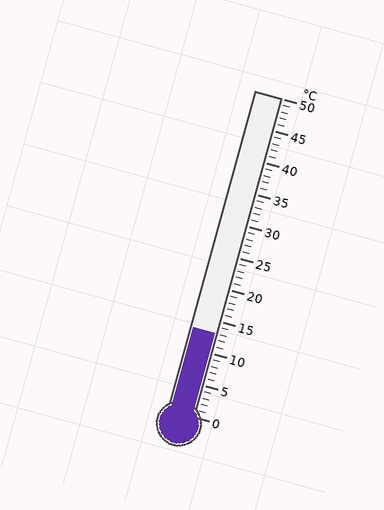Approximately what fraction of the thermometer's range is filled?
The thermometer is filled to approximately 25% of its range.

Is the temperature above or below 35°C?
The temperature is below 35°C.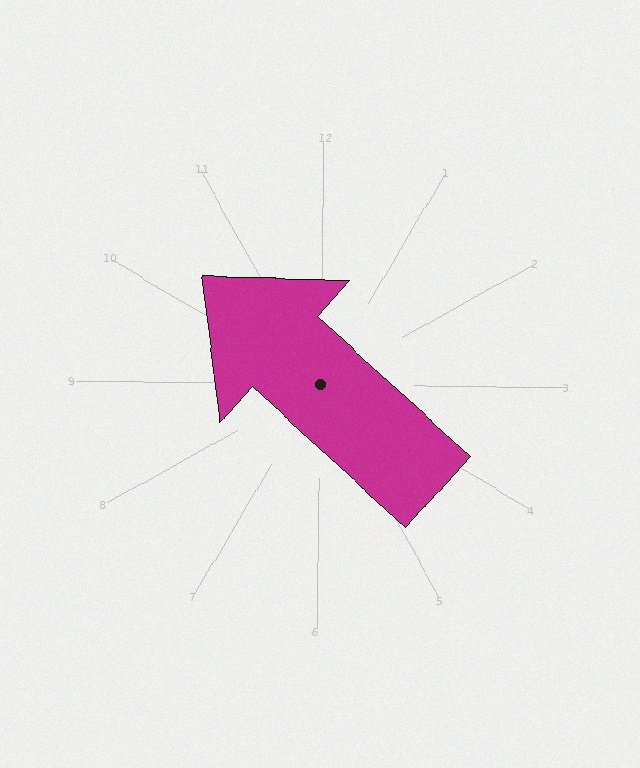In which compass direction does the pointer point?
Northwest.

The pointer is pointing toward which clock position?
Roughly 10 o'clock.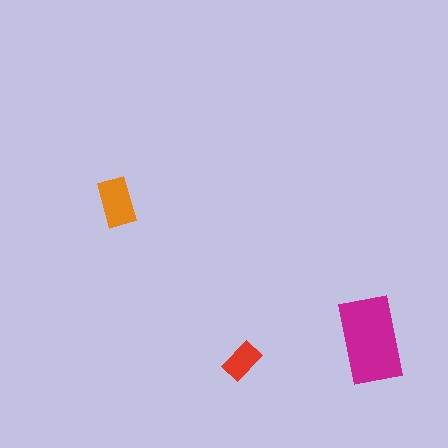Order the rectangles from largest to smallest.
the magenta one, the orange one, the red one.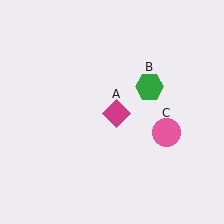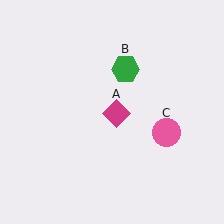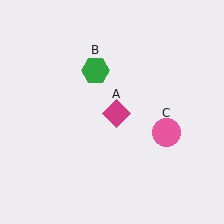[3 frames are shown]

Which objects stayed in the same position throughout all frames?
Magenta diamond (object A) and pink circle (object C) remained stationary.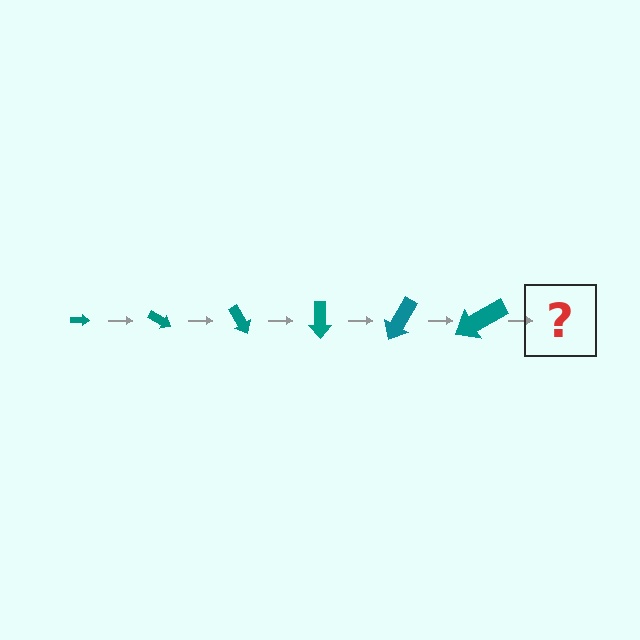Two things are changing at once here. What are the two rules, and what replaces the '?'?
The two rules are that the arrow grows larger each step and it rotates 30 degrees each step. The '?' should be an arrow, larger than the previous one and rotated 180 degrees from the start.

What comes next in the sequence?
The next element should be an arrow, larger than the previous one and rotated 180 degrees from the start.